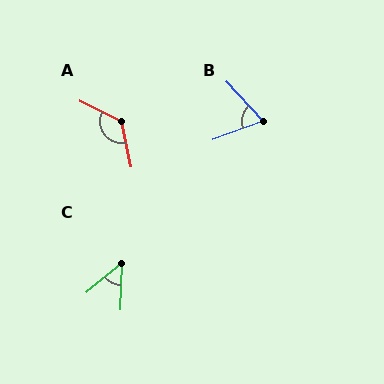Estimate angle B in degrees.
Approximately 68 degrees.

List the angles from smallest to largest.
C (49°), B (68°), A (128°).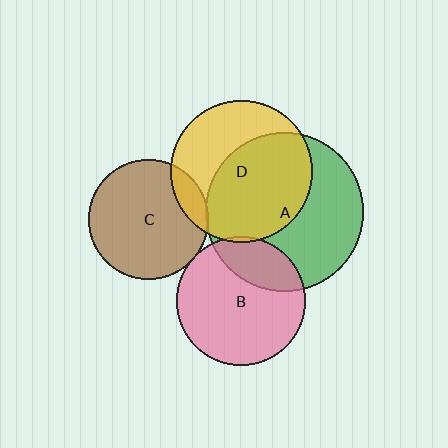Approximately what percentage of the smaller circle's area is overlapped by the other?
Approximately 5%.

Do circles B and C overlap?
Yes.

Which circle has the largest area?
Circle A (green).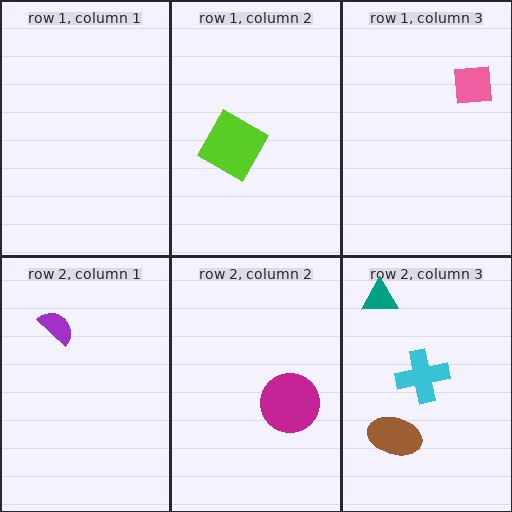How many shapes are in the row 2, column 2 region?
1.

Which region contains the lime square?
The row 1, column 2 region.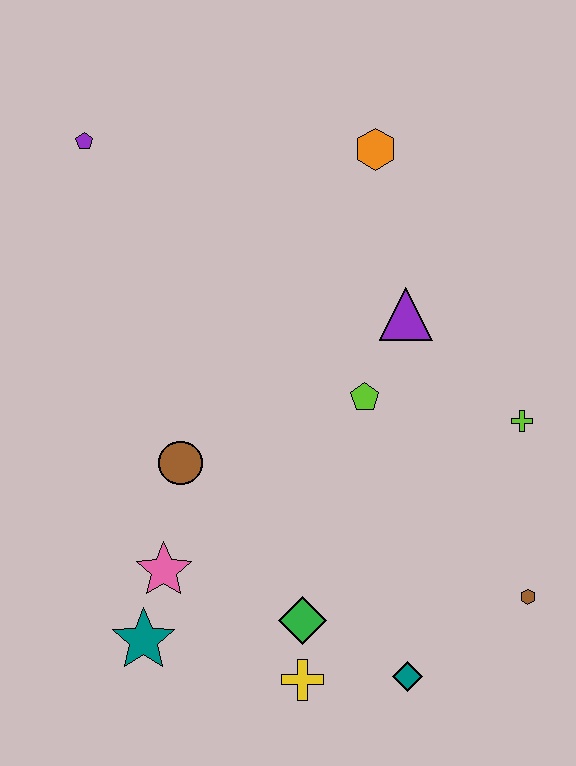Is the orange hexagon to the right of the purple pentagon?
Yes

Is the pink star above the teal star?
Yes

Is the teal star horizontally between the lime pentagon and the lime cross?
No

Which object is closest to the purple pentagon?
The orange hexagon is closest to the purple pentagon.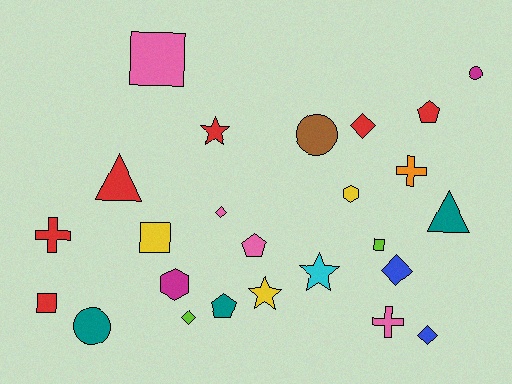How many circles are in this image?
There are 3 circles.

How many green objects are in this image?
There are no green objects.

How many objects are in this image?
There are 25 objects.